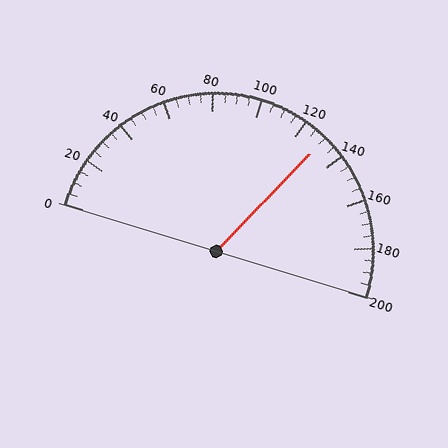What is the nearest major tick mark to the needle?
The nearest major tick mark is 120.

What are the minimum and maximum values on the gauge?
The gauge ranges from 0 to 200.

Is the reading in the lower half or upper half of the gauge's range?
The reading is in the upper half of the range (0 to 200).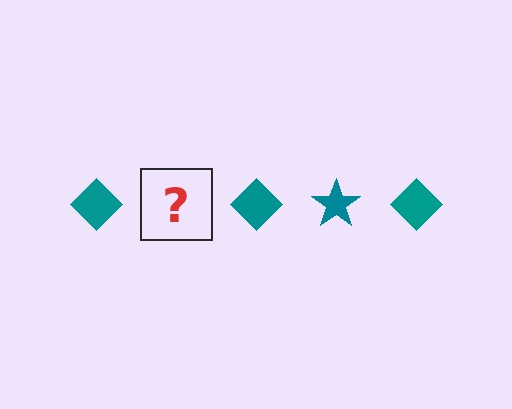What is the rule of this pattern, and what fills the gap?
The rule is that the pattern cycles through diamond, star shapes in teal. The gap should be filled with a teal star.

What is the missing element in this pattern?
The missing element is a teal star.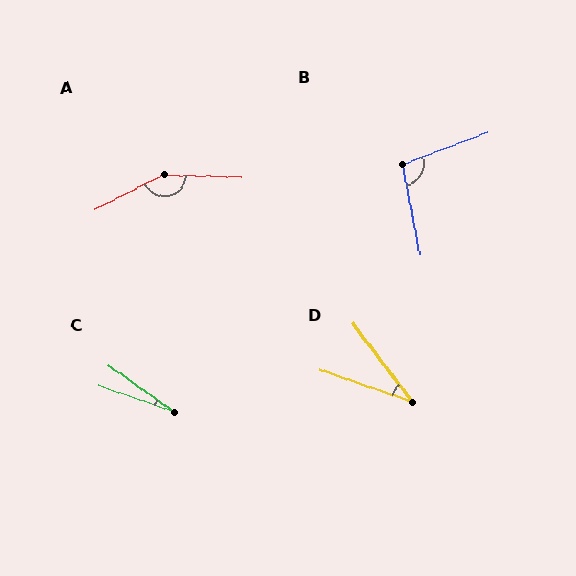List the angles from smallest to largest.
C (17°), D (33°), B (100°), A (151°).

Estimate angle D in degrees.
Approximately 33 degrees.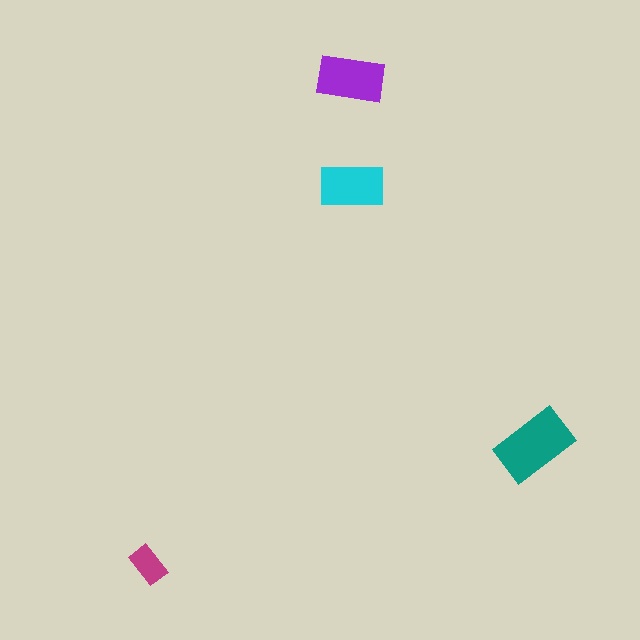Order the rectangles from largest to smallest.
the teal one, the purple one, the cyan one, the magenta one.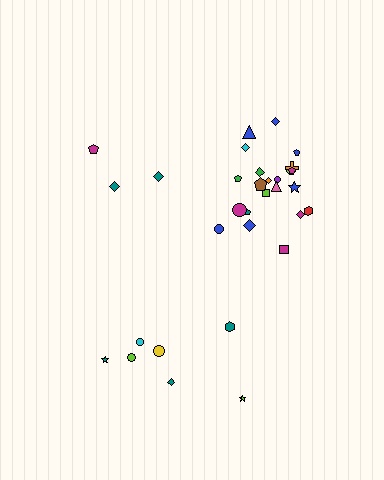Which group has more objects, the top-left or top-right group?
The top-right group.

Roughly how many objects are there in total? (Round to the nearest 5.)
Roughly 30 objects in total.